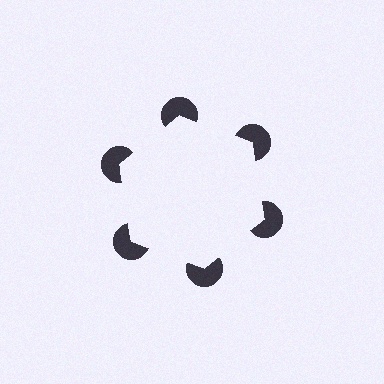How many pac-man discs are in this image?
There are 6 — one at each vertex of the illusory hexagon.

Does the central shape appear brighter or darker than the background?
It typically appears slightly brighter than the background, even though no actual brightness change is drawn.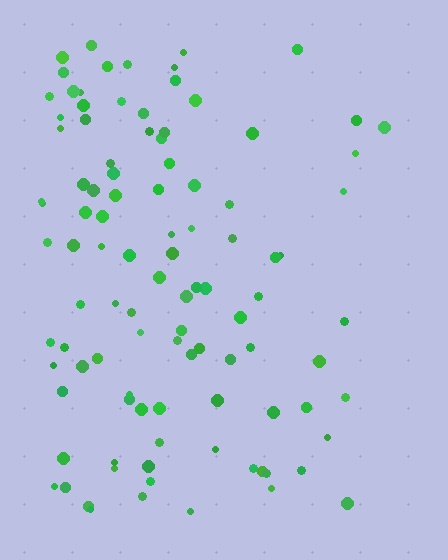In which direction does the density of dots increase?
From right to left, with the left side densest.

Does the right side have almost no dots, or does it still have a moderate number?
Still a moderate number, just noticeably fewer than the left.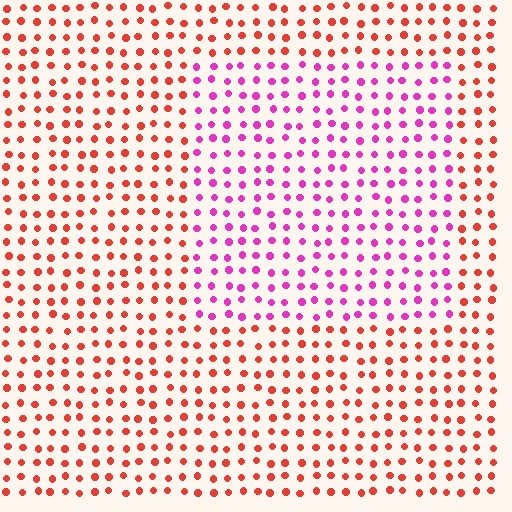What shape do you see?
I see a rectangle.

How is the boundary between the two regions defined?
The boundary is defined purely by a slight shift in hue (about 52 degrees). Spacing, size, and orientation are identical on both sides.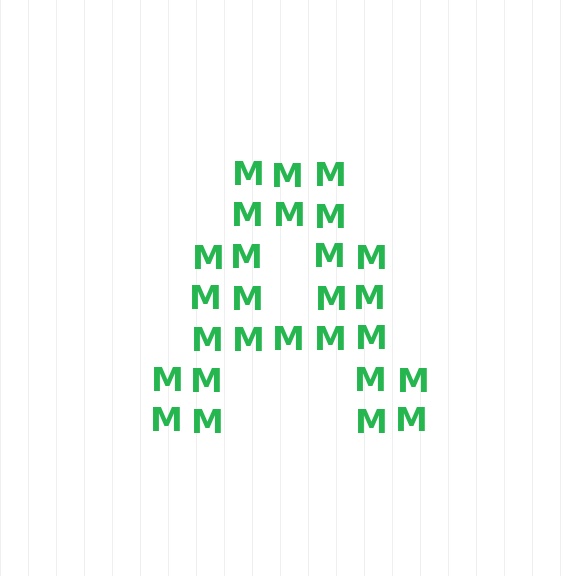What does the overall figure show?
The overall figure shows the letter A.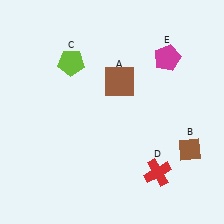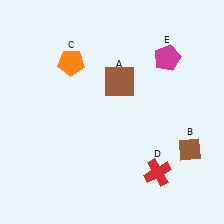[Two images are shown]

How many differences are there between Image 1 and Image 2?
There is 1 difference between the two images.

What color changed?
The pentagon (C) changed from lime in Image 1 to orange in Image 2.